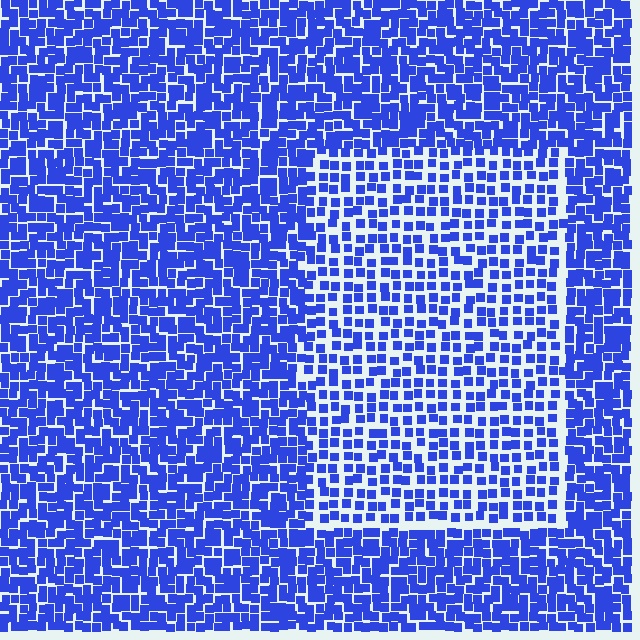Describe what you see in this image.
The image contains small blue elements arranged at two different densities. A rectangle-shaped region is visible where the elements are less densely packed than the surrounding area.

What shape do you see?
I see a rectangle.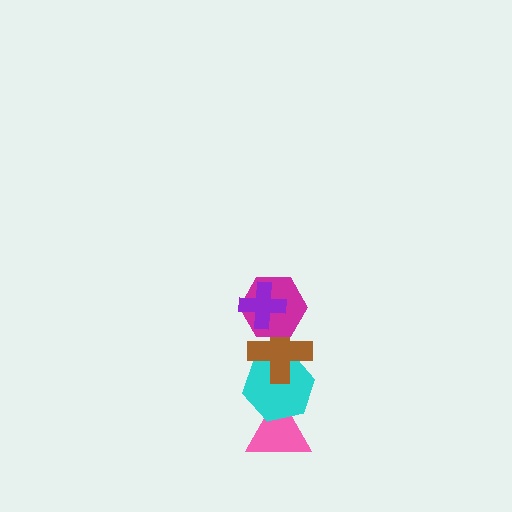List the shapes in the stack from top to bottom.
From top to bottom: the purple cross, the magenta hexagon, the brown cross, the cyan hexagon, the pink triangle.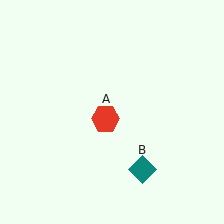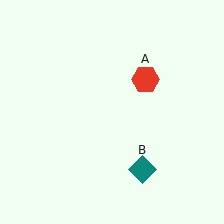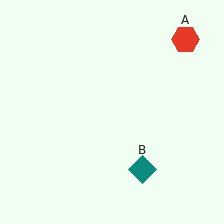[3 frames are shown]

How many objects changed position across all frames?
1 object changed position: red hexagon (object A).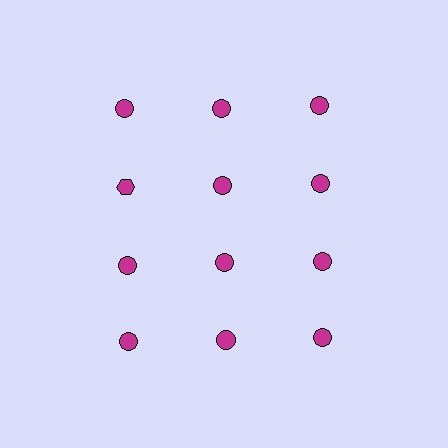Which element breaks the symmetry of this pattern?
The magenta hexagon in the second row, leftmost column breaks the symmetry. All other shapes are magenta circles.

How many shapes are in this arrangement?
There are 12 shapes arranged in a grid pattern.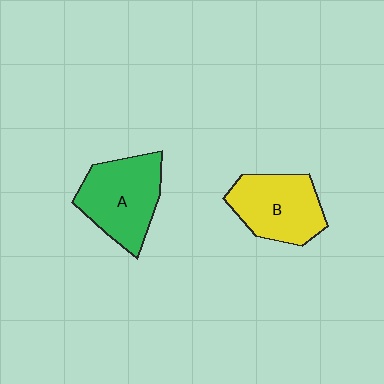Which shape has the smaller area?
Shape B (yellow).